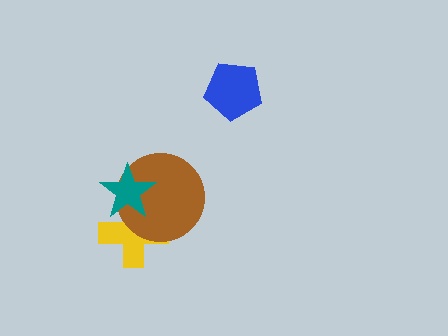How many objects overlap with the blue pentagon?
0 objects overlap with the blue pentagon.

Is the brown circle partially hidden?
Yes, it is partially covered by another shape.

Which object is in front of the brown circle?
The teal star is in front of the brown circle.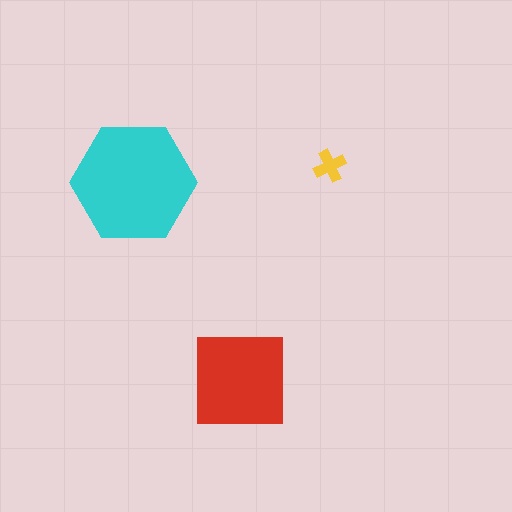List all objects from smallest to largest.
The yellow cross, the red square, the cyan hexagon.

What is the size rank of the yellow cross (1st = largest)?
3rd.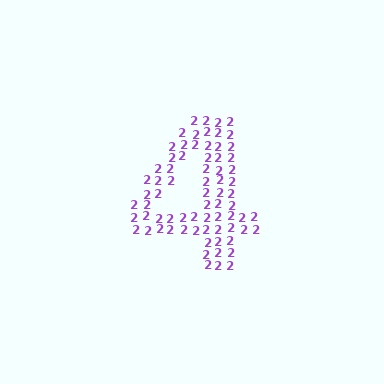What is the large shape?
The large shape is the digit 4.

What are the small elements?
The small elements are digit 2's.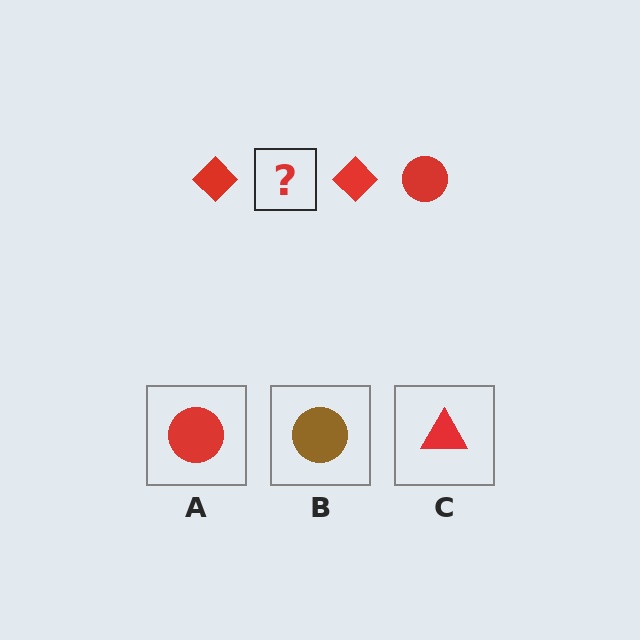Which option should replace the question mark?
Option A.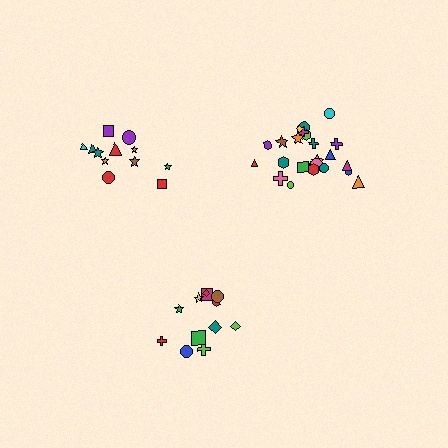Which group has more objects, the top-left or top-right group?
The top-right group.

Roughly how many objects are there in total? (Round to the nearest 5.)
Roughly 50 objects in total.